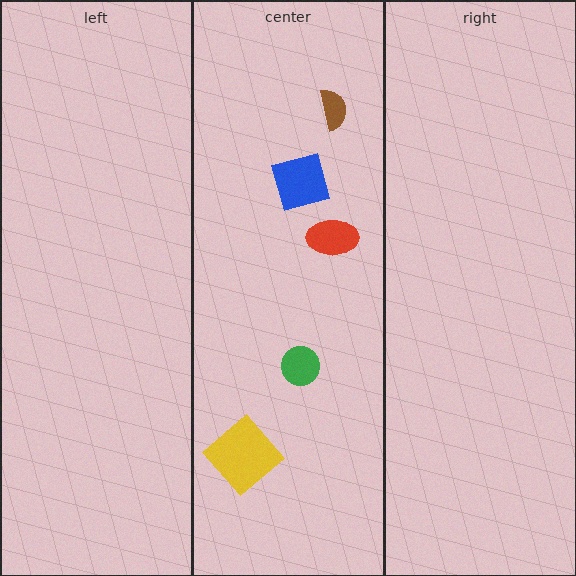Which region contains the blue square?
The center region.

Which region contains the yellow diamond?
The center region.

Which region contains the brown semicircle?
The center region.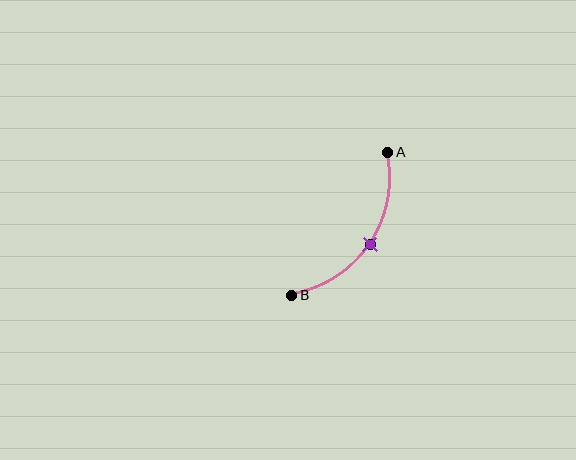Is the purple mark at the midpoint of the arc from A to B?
Yes. The purple mark lies on the arc at equal arc-length from both A and B — it is the arc midpoint.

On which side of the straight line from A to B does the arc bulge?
The arc bulges below and to the right of the straight line connecting A and B.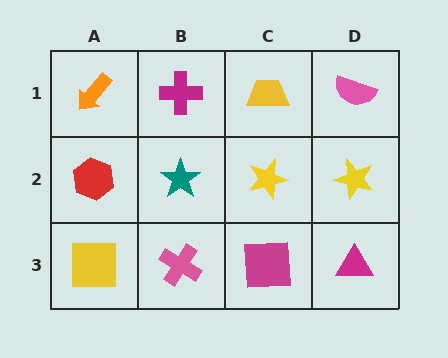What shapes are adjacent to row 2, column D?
A pink semicircle (row 1, column D), a magenta triangle (row 3, column D), a yellow star (row 2, column C).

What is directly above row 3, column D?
A yellow star.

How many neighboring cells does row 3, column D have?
2.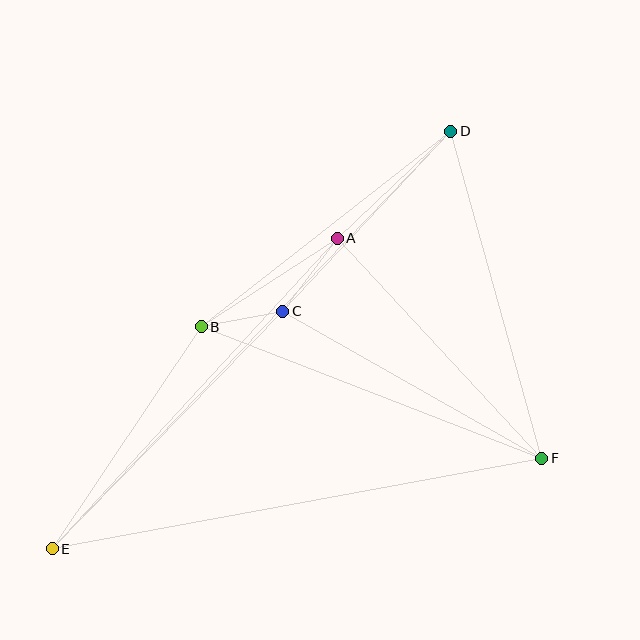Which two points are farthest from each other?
Points D and E are farthest from each other.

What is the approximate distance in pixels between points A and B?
The distance between A and B is approximately 163 pixels.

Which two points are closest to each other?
Points B and C are closest to each other.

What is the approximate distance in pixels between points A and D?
The distance between A and D is approximately 156 pixels.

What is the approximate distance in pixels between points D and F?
The distance between D and F is approximately 340 pixels.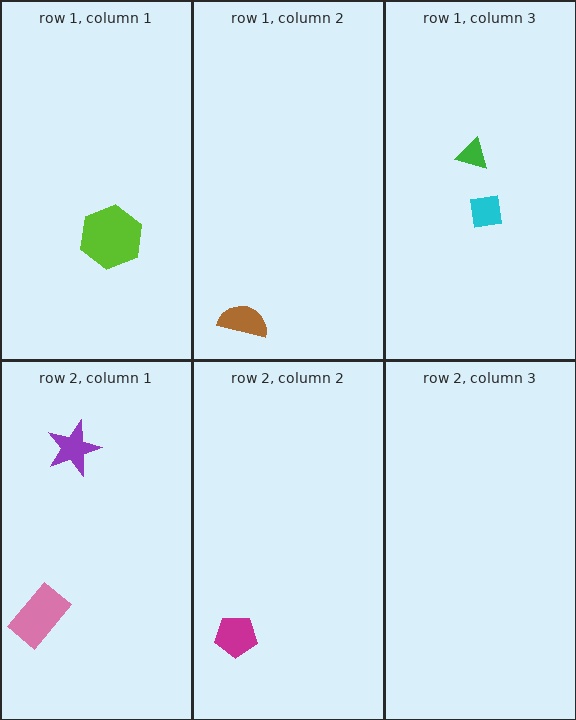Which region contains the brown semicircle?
The row 1, column 2 region.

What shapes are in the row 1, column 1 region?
The lime hexagon.